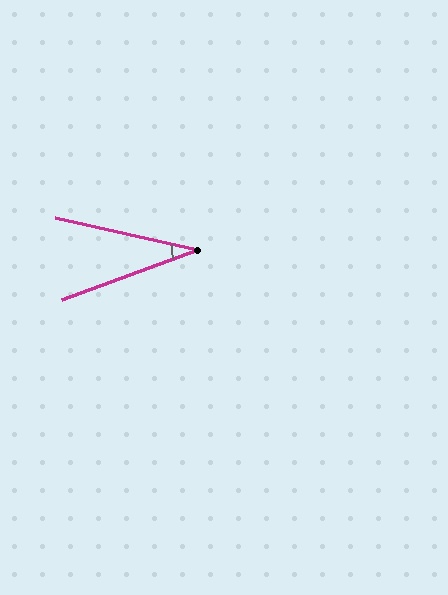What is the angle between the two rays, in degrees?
Approximately 33 degrees.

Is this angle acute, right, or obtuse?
It is acute.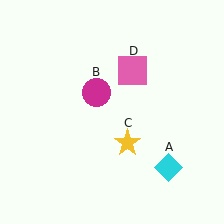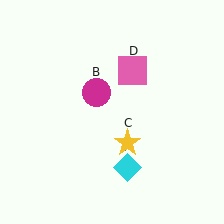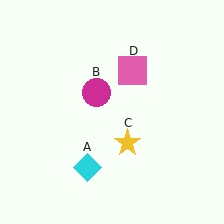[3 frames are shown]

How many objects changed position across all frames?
1 object changed position: cyan diamond (object A).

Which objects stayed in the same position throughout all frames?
Magenta circle (object B) and yellow star (object C) and pink square (object D) remained stationary.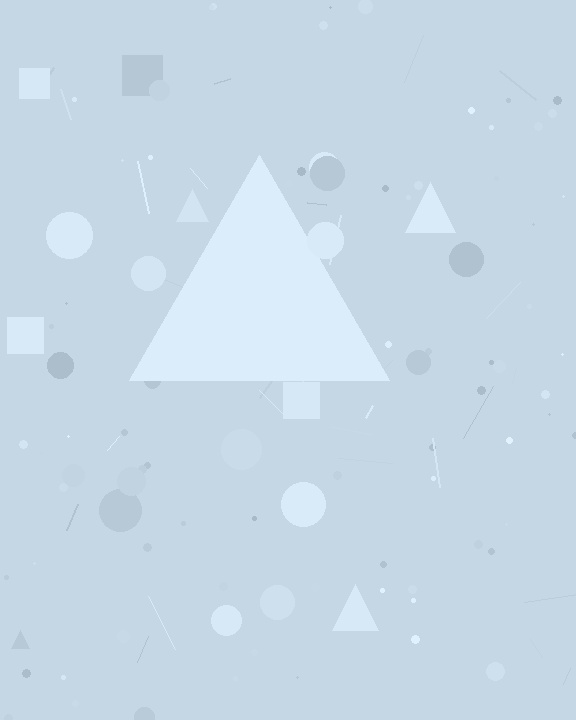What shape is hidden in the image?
A triangle is hidden in the image.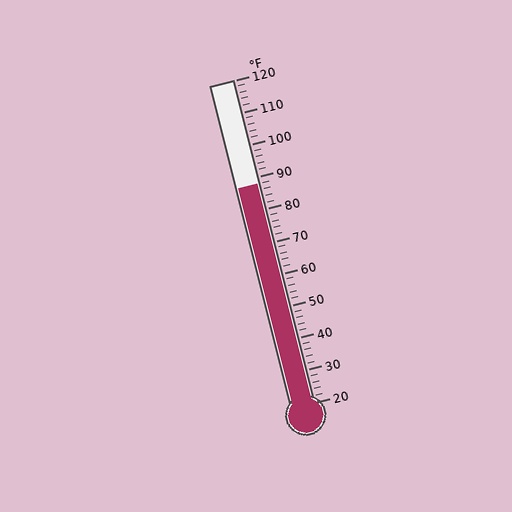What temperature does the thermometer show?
The thermometer shows approximately 88°F.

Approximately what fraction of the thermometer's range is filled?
The thermometer is filled to approximately 70% of its range.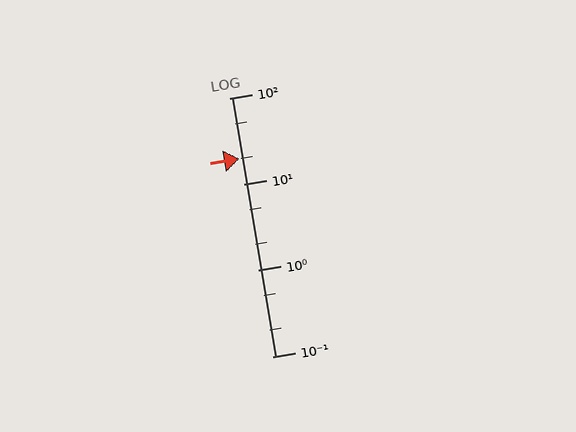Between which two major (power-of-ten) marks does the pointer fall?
The pointer is between 10 and 100.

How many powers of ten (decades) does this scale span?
The scale spans 3 decades, from 0.1 to 100.